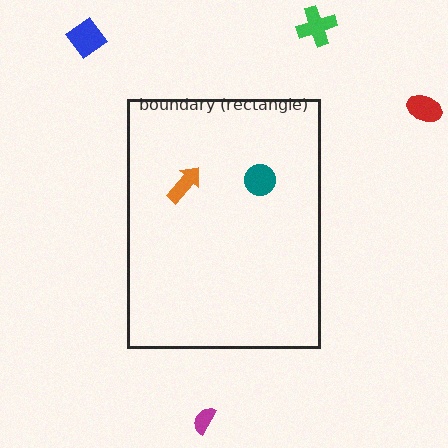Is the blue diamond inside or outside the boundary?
Outside.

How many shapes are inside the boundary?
2 inside, 4 outside.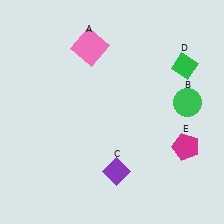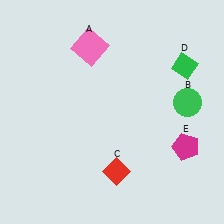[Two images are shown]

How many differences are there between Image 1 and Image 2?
There is 1 difference between the two images.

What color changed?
The diamond (C) changed from purple in Image 1 to red in Image 2.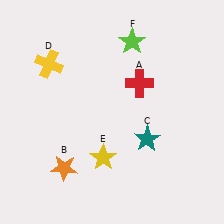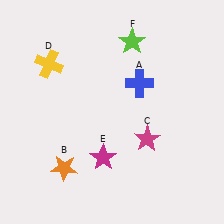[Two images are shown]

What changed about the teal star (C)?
In Image 1, C is teal. In Image 2, it changed to magenta.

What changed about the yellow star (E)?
In Image 1, E is yellow. In Image 2, it changed to magenta.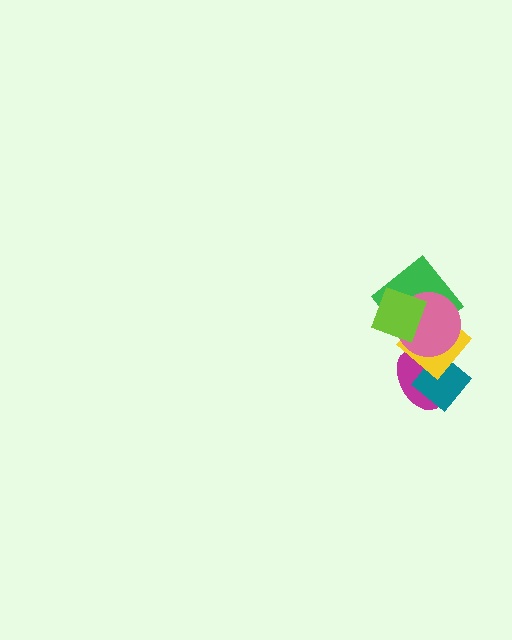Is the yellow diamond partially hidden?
Yes, it is partially covered by another shape.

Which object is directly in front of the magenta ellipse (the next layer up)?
The teal diamond is directly in front of the magenta ellipse.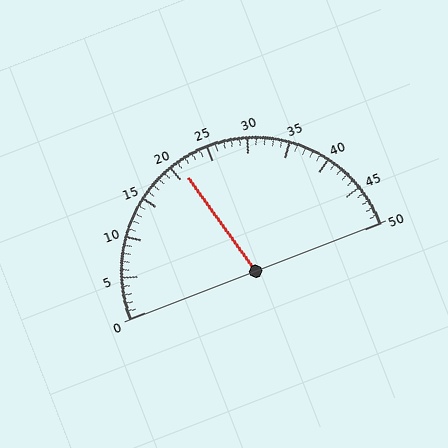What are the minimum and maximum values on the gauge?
The gauge ranges from 0 to 50.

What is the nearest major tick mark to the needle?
The nearest major tick mark is 20.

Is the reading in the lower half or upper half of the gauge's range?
The reading is in the lower half of the range (0 to 50).